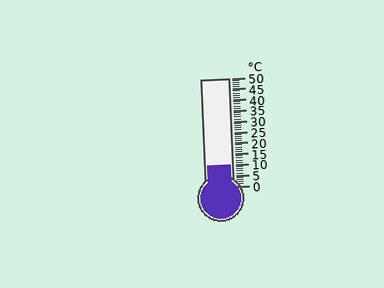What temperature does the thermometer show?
The thermometer shows approximately 10°C.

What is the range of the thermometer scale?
The thermometer scale ranges from 0°C to 50°C.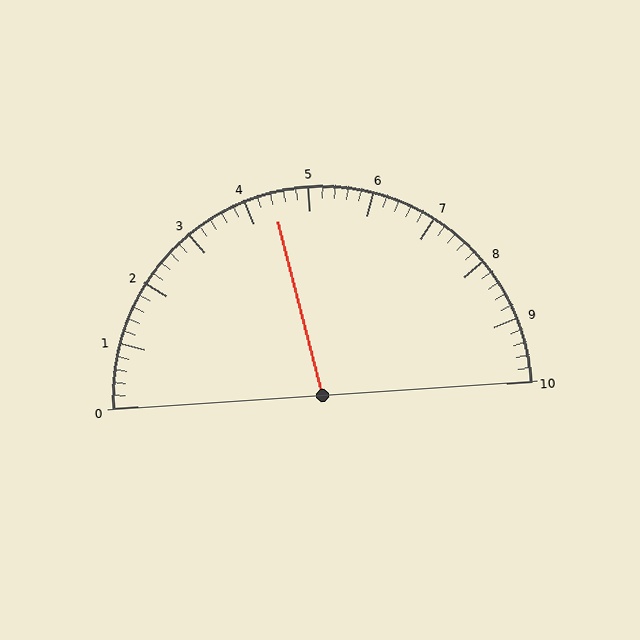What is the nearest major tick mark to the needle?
The nearest major tick mark is 4.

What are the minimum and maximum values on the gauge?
The gauge ranges from 0 to 10.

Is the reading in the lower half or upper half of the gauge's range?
The reading is in the lower half of the range (0 to 10).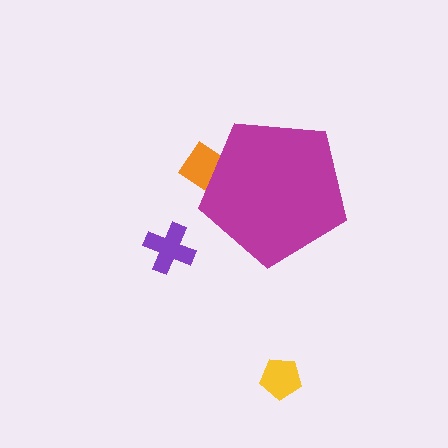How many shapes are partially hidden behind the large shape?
1 shape is partially hidden.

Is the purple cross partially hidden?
No, the purple cross is fully visible.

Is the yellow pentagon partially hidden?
No, the yellow pentagon is fully visible.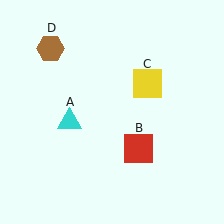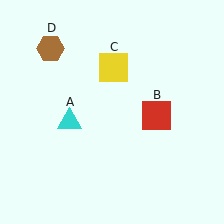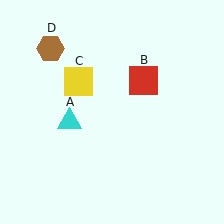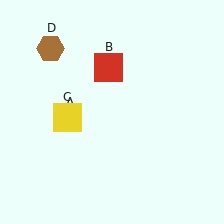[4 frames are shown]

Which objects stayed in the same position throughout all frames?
Cyan triangle (object A) and brown hexagon (object D) remained stationary.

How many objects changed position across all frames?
2 objects changed position: red square (object B), yellow square (object C).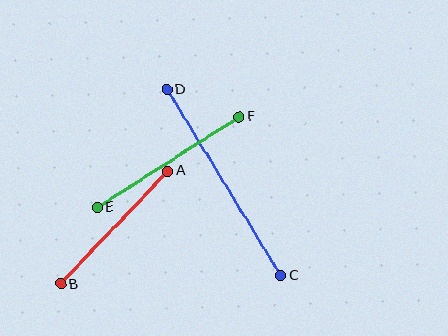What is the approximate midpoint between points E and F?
The midpoint is at approximately (168, 162) pixels.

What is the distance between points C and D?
The distance is approximately 218 pixels.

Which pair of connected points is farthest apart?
Points C and D are farthest apart.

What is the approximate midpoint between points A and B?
The midpoint is at approximately (114, 228) pixels.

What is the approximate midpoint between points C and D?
The midpoint is at approximately (224, 182) pixels.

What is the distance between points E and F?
The distance is approximately 168 pixels.